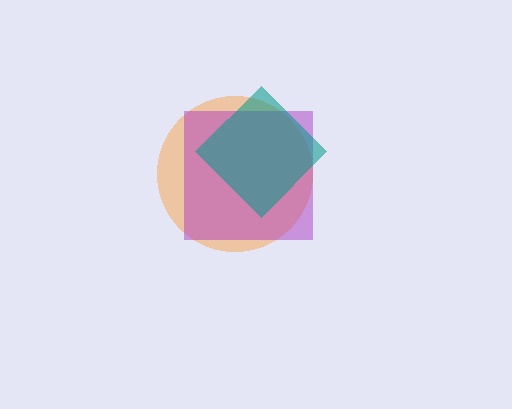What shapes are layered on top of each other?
The layered shapes are: an orange circle, a purple square, a teal diamond.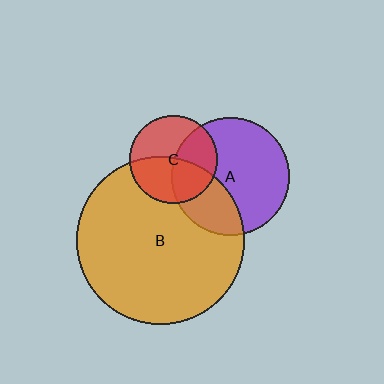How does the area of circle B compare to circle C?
Approximately 3.6 times.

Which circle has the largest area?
Circle B (orange).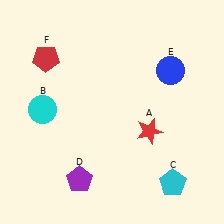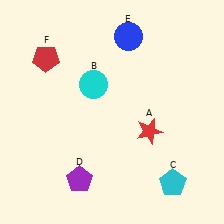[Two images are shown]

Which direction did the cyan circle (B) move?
The cyan circle (B) moved right.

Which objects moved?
The objects that moved are: the cyan circle (B), the blue circle (E).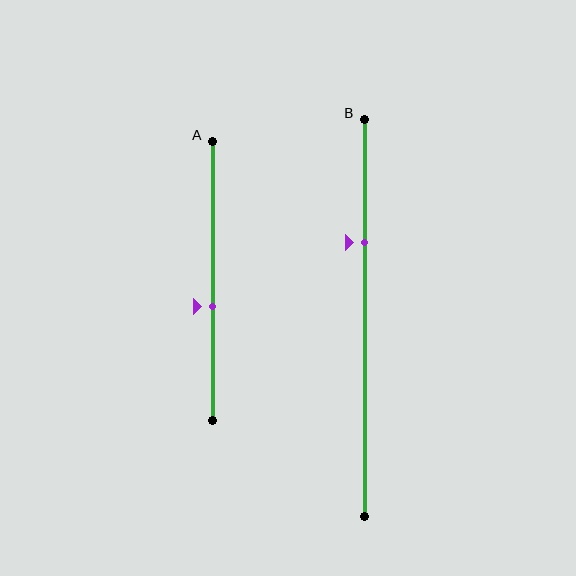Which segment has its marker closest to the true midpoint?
Segment A has its marker closest to the true midpoint.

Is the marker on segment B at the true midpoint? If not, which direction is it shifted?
No, the marker on segment B is shifted upward by about 19% of the segment length.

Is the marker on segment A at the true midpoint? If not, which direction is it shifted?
No, the marker on segment A is shifted downward by about 9% of the segment length.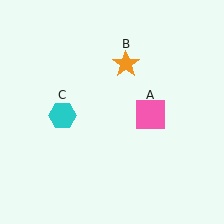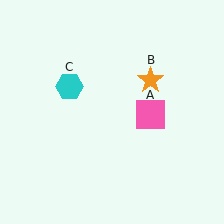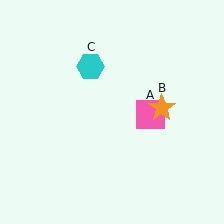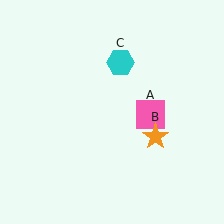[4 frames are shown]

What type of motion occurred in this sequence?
The orange star (object B), cyan hexagon (object C) rotated clockwise around the center of the scene.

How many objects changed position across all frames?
2 objects changed position: orange star (object B), cyan hexagon (object C).